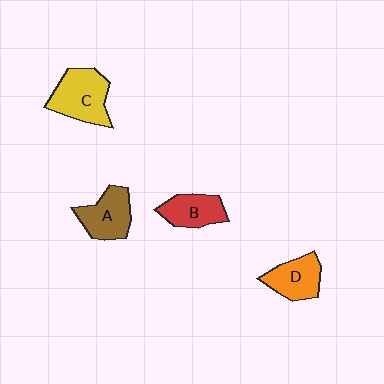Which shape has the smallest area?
Shape B (red).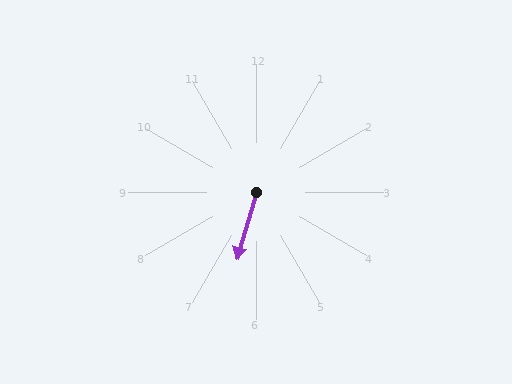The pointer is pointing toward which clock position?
Roughly 7 o'clock.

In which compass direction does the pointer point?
South.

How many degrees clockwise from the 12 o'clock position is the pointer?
Approximately 196 degrees.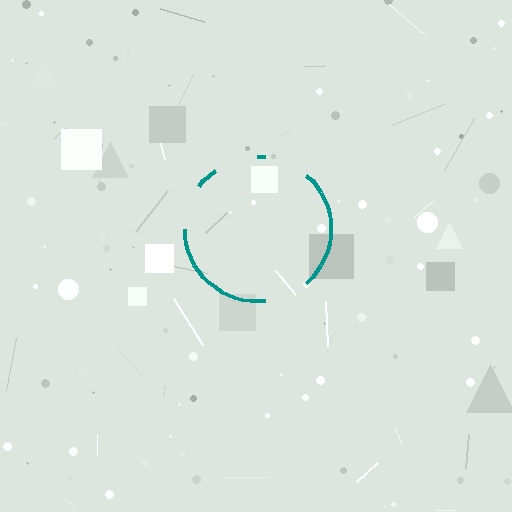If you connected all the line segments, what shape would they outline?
They would outline a circle.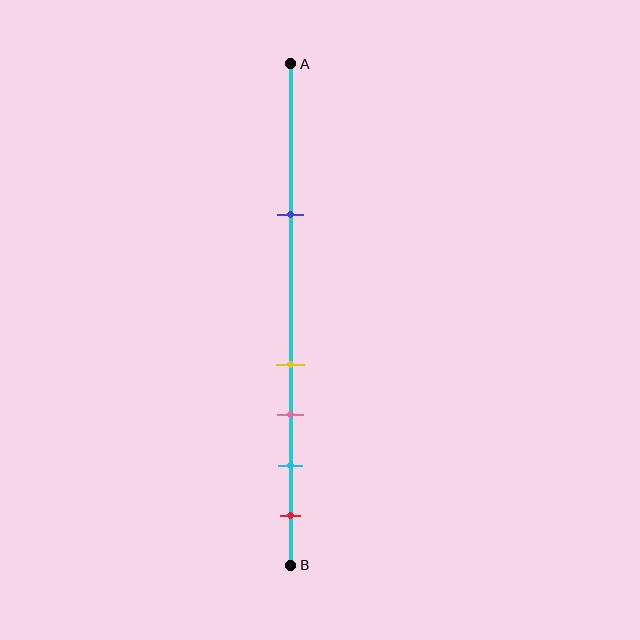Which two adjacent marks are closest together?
The yellow and pink marks are the closest adjacent pair.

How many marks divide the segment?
There are 5 marks dividing the segment.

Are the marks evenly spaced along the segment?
No, the marks are not evenly spaced.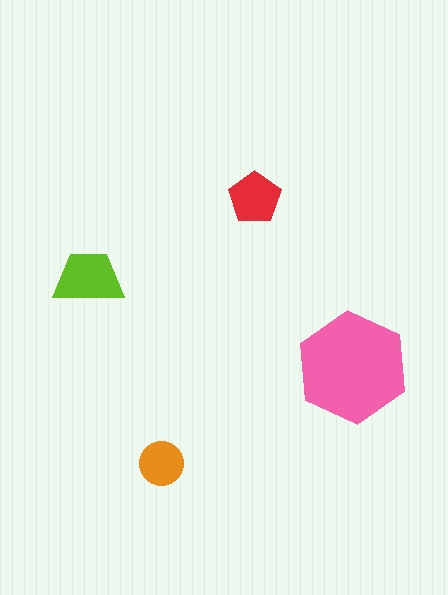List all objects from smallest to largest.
The orange circle, the red pentagon, the lime trapezoid, the pink hexagon.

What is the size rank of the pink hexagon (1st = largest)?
1st.